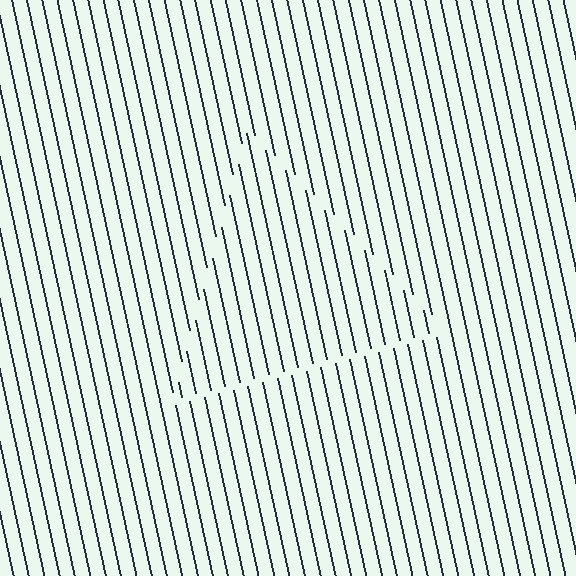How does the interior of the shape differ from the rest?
The interior of the shape contains the same grating, shifted by half a period — the contour is defined by the phase discontinuity where line-ends from the inner and outer gratings abut.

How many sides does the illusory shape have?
3 sides — the line-ends trace a triangle.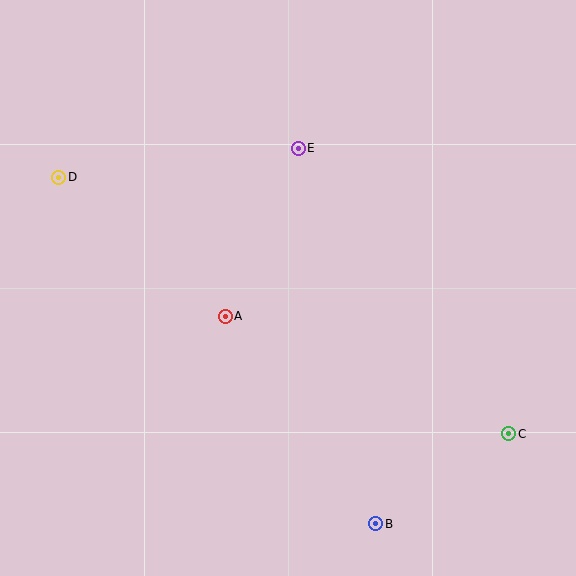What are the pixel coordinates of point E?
Point E is at (298, 148).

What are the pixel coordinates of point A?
Point A is at (225, 316).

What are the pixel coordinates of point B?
Point B is at (376, 524).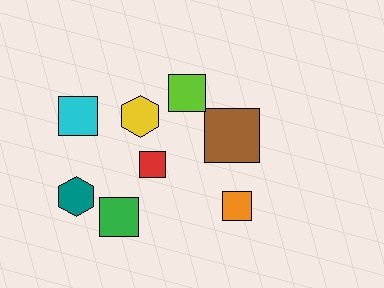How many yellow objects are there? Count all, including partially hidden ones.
There is 1 yellow object.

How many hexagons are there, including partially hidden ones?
There are 2 hexagons.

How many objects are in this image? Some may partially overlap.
There are 8 objects.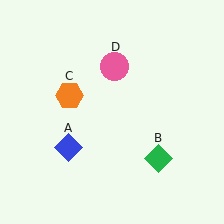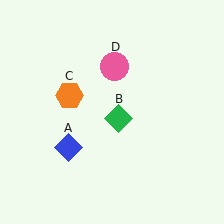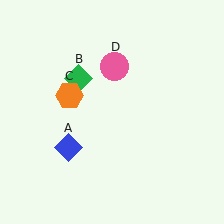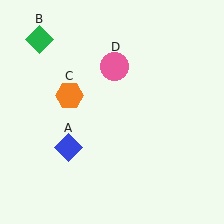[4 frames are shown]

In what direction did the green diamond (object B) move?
The green diamond (object B) moved up and to the left.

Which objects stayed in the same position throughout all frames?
Blue diamond (object A) and orange hexagon (object C) and pink circle (object D) remained stationary.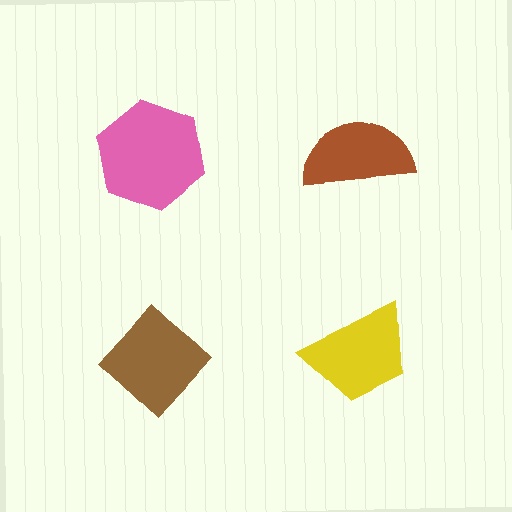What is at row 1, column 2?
A brown semicircle.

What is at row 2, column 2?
A yellow trapezoid.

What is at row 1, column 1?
A pink hexagon.